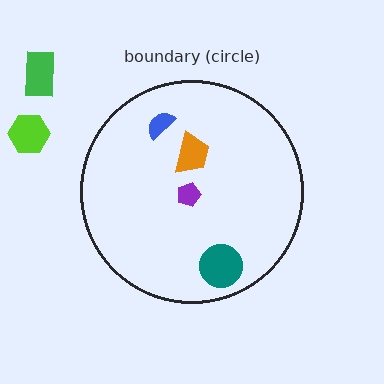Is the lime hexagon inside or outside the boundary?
Outside.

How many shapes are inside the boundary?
4 inside, 2 outside.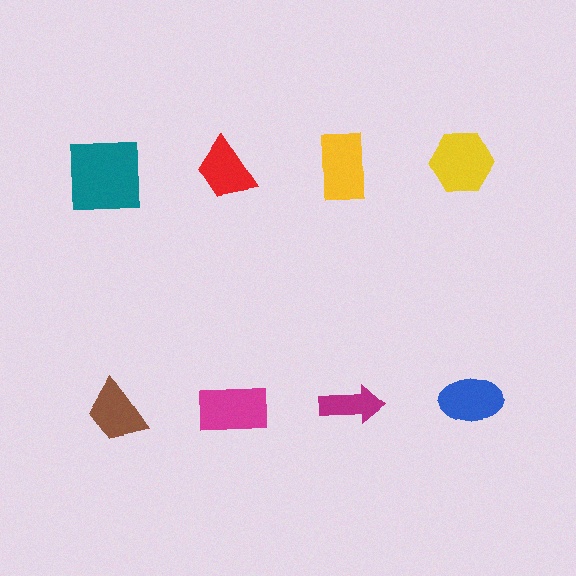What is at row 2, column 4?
A blue ellipse.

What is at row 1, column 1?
A teal square.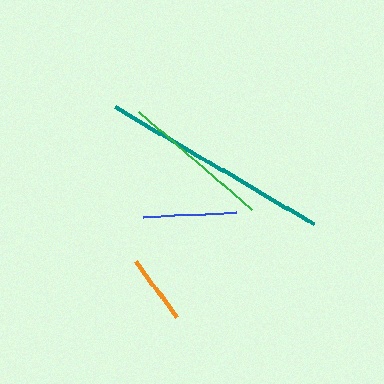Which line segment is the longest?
The teal line is the longest at approximately 231 pixels.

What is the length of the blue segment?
The blue segment is approximately 93 pixels long.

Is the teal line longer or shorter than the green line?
The teal line is longer than the green line.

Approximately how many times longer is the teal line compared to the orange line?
The teal line is approximately 3.3 times the length of the orange line.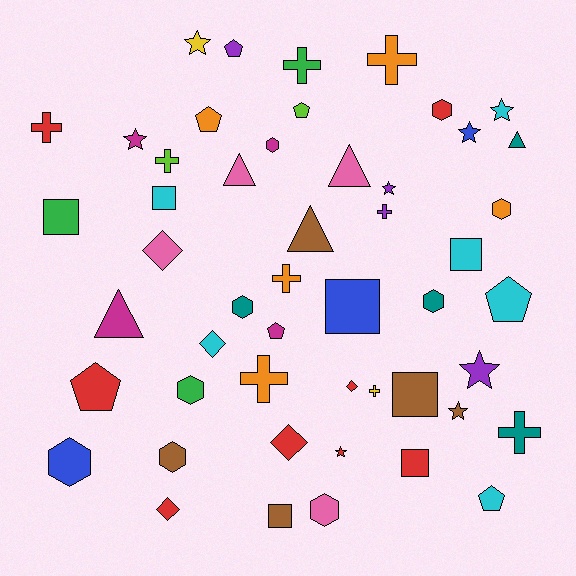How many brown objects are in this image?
There are 5 brown objects.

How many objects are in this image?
There are 50 objects.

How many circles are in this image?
There are no circles.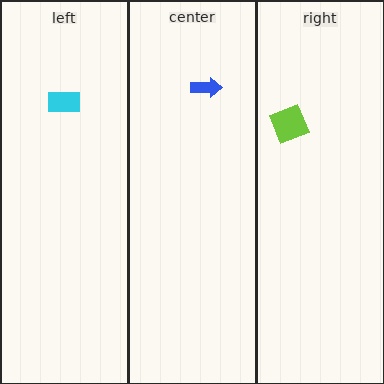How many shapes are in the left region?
1.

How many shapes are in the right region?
1.